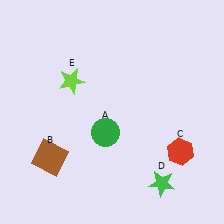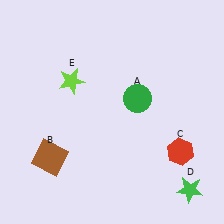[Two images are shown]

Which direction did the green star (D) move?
The green star (D) moved right.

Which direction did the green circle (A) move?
The green circle (A) moved up.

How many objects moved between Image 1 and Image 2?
2 objects moved between the two images.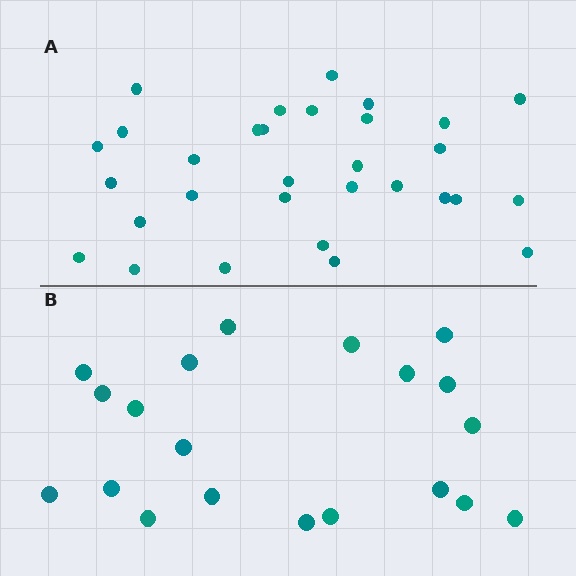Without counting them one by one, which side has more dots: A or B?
Region A (the top region) has more dots.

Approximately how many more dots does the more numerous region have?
Region A has roughly 12 or so more dots than region B.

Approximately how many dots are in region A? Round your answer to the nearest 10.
About 30 dots. (The exact count is 31, which rounds to 30.)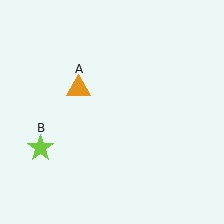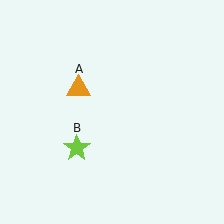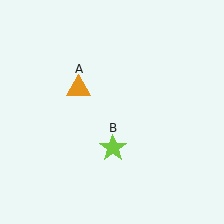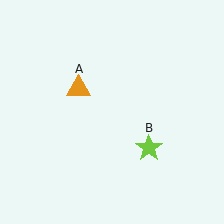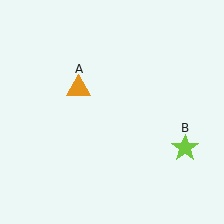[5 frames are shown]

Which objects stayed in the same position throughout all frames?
Orange triangle (object A) remained stationary.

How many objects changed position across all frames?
1 object changed position: lime star (object B).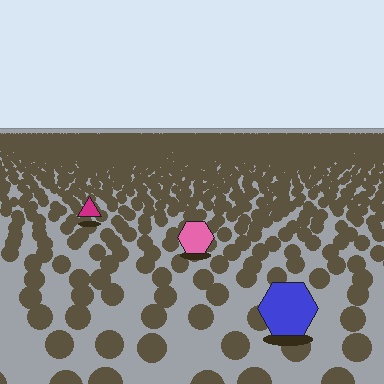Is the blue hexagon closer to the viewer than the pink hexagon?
Yes. The blue hexagon is closer — you can tell from the texture gradient: the ground texture is coarser near it.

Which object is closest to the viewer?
The blue hexagon is closest. The texture marks near it are larger and more spread out.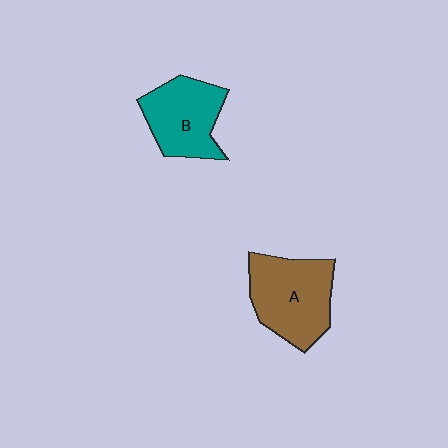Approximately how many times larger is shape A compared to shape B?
Approximately 1.2 times.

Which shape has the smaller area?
Shape B (teal).